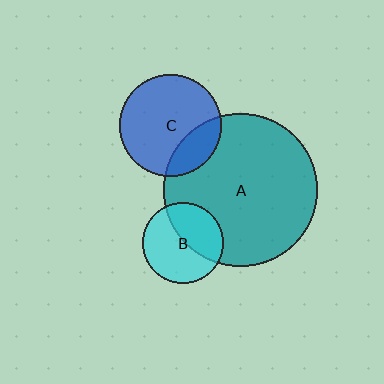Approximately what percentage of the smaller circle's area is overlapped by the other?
Approximately 25%.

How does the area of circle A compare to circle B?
Approximately 3.6 times.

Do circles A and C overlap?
Yes.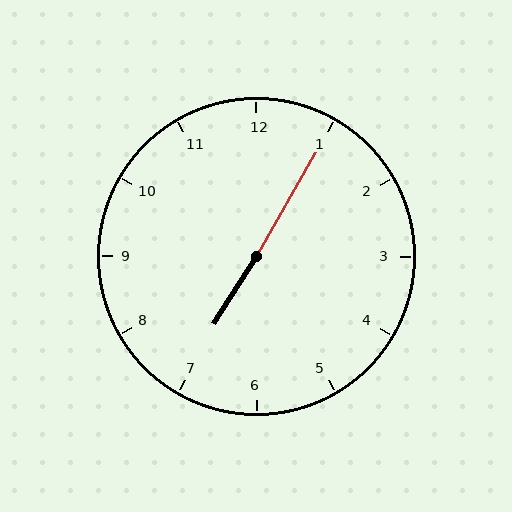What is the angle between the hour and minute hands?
Approximately 178 degrees.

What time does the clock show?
7:05.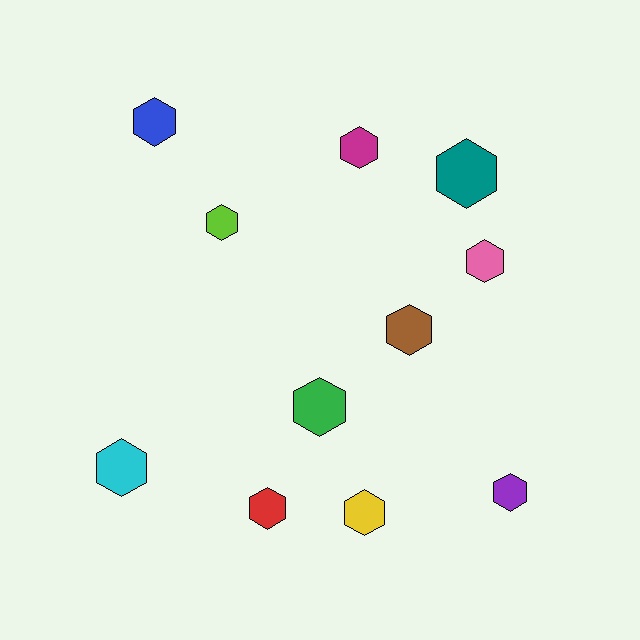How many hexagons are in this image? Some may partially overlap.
There are 11 hexagons.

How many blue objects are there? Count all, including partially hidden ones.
There is 1 blue object.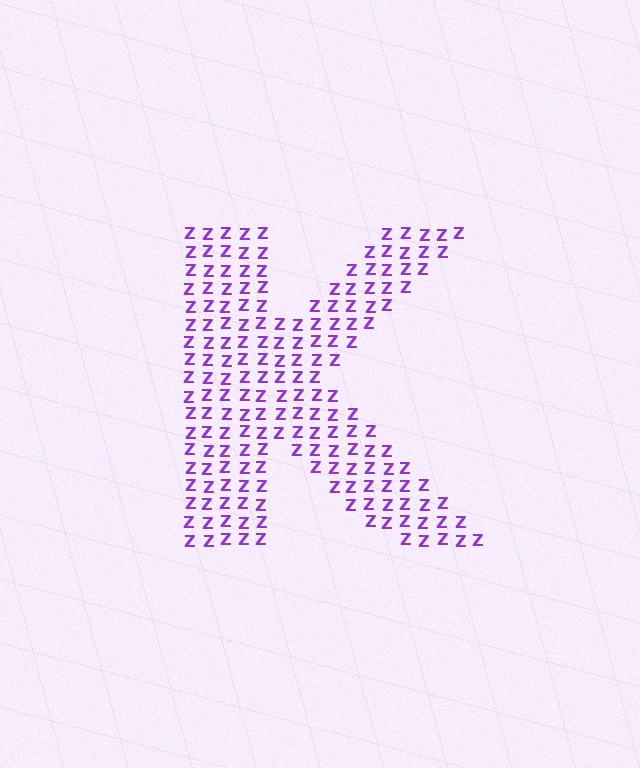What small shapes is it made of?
It is made of small letter Z's.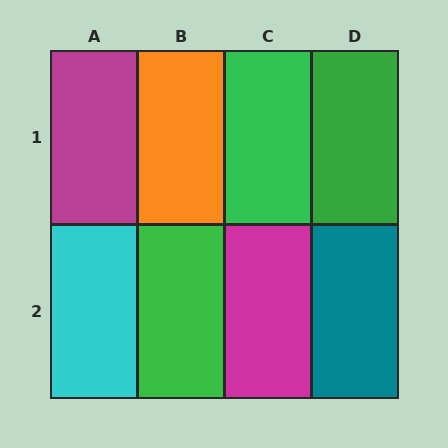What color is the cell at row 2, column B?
Green.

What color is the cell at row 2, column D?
Teal.